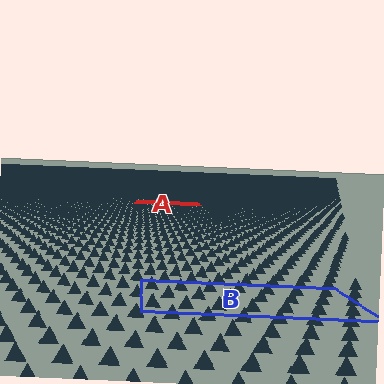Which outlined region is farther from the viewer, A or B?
Region A is farther from the viewer — the texture elements inside it appear smaller and more densely packed.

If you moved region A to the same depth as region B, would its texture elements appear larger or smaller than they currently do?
They would appear larger. At a closer depth, the same texture elements are projected at a bigger on-screen size.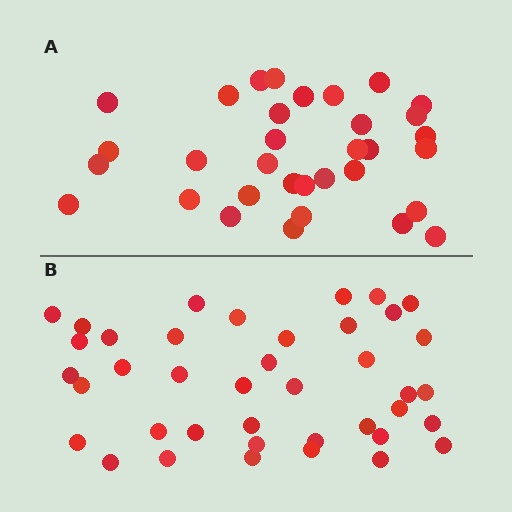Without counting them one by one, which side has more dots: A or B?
Region B (the bottom region) has more dots.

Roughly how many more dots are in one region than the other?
Region B has roughly 8 or so more dots than region A.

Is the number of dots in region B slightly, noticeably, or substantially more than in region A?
Region B has only slightly more — the two regions are fairly close. The ratio is roughly 1.2 to 1.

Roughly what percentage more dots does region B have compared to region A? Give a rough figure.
About 20% more.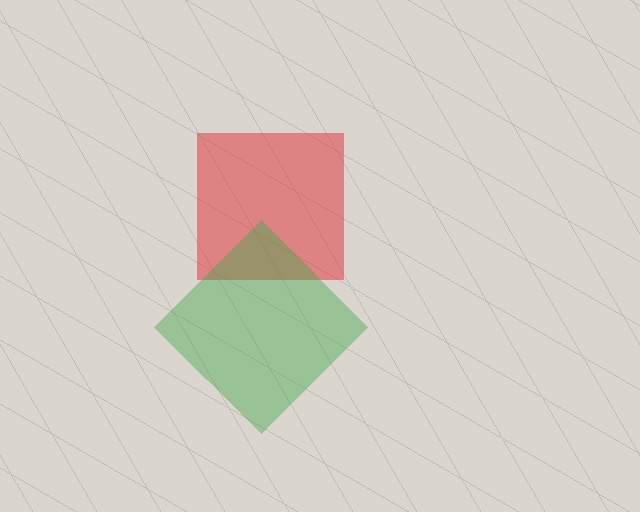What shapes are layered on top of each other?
The layered shapes are: a red square, a green diamond.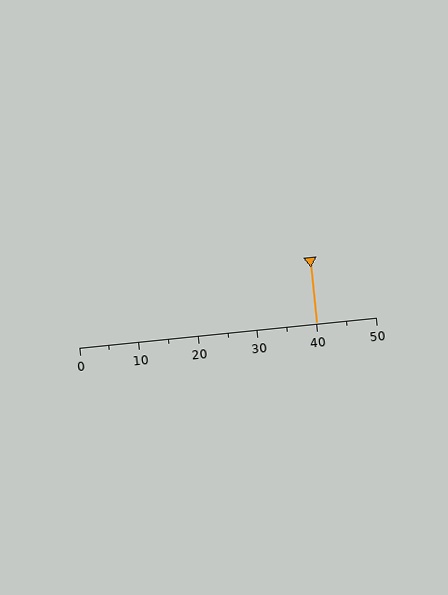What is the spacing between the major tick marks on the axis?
The major ticks are spaced 10 apart.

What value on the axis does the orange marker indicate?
The marker indicates approximately 40.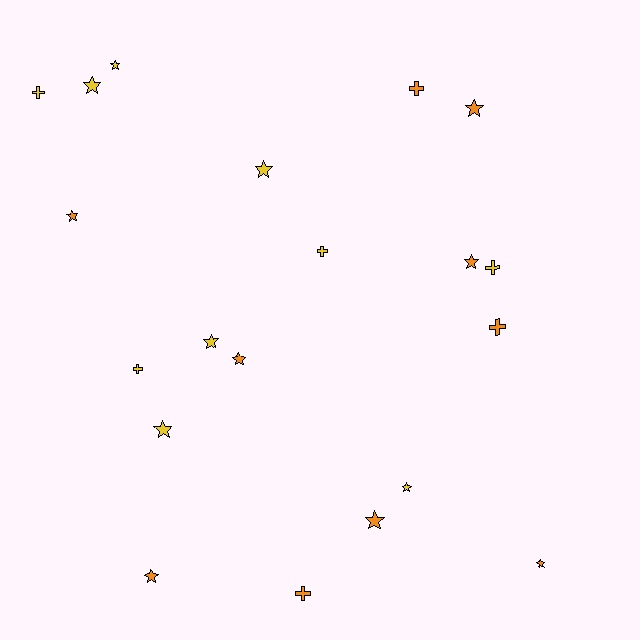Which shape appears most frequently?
Star, with 13 objects.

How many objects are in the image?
There are 20 objects.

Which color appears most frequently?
Yellow, with 10 objects.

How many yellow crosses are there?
There are 4 yellow crosses.